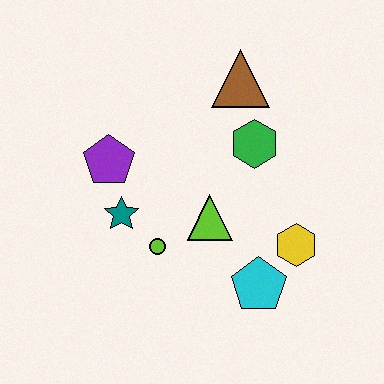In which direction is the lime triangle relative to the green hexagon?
The lime triangle is below the green hexagon.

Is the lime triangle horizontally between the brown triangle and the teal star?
Yes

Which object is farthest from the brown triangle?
The cyan pentagon is farthest from the brown triangle.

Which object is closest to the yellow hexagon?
The cyan pentagon is closest to the yellow hexagon.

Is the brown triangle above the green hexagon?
Yes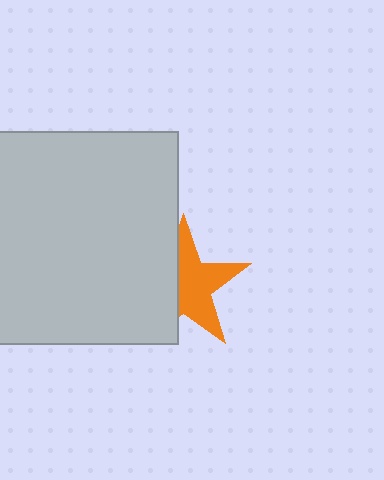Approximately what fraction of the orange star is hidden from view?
Roughly 44% of the orange star is hidden behind the light gray rectangle.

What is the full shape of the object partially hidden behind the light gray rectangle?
The partially hidden object is an orange star.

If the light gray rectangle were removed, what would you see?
You would see the complete orange star.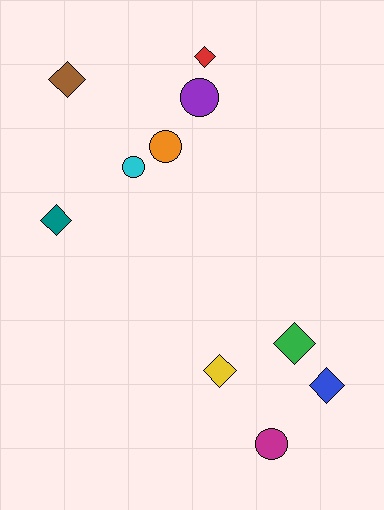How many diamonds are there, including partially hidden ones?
There are 6 diamonds.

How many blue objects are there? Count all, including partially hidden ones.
There is 1 blue object.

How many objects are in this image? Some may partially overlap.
There are 10 objects.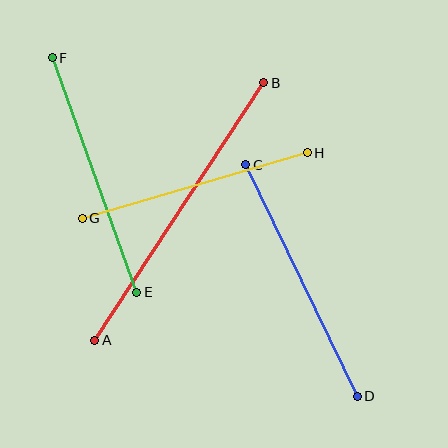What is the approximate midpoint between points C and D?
The midpoint is at approximately (301, 281) pixels.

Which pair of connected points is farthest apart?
Points A and B are farthest apart.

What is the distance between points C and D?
The distance is approximately 257 pixels.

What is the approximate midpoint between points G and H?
The midpoint is at approximately (195, 186) pixels.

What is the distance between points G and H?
The distance is approximately 235 pixels.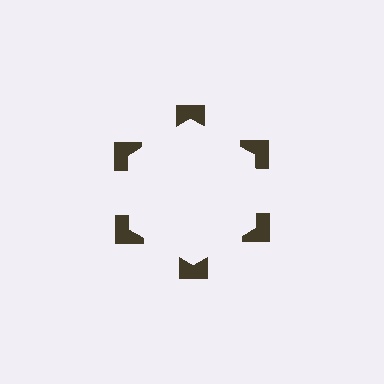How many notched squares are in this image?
There are 6 — one at each vertex of the illusory hexagon.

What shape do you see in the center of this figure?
An illusory hexagon — its edges are inferred from the aligned wedge cuts in the notched squares, not physically drawn.